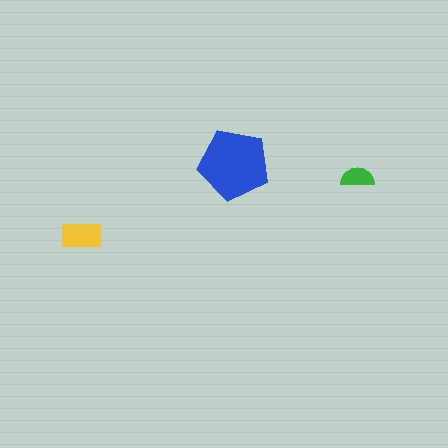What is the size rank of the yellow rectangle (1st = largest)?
2nd.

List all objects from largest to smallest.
The blue pentagon, the yellow rectangle, the green semicircle.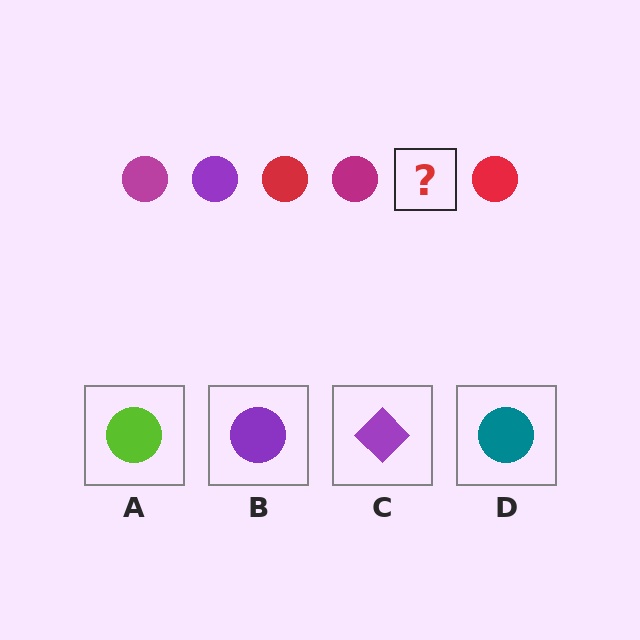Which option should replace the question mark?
Option B.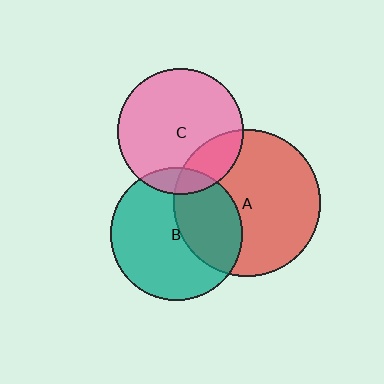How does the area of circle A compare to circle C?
Approximately 1.4 times.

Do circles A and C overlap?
Yes.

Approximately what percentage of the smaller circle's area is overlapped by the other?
Approximately 20%.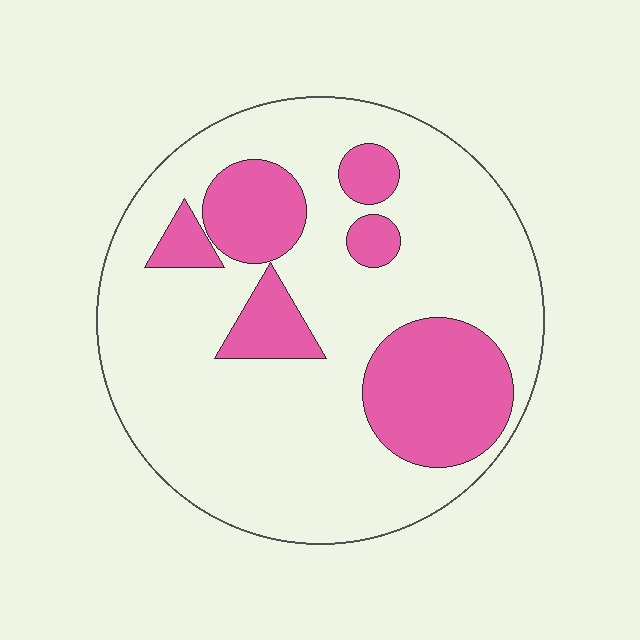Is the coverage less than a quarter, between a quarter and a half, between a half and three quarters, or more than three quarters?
Between a quarter and a half.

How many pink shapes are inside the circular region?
6.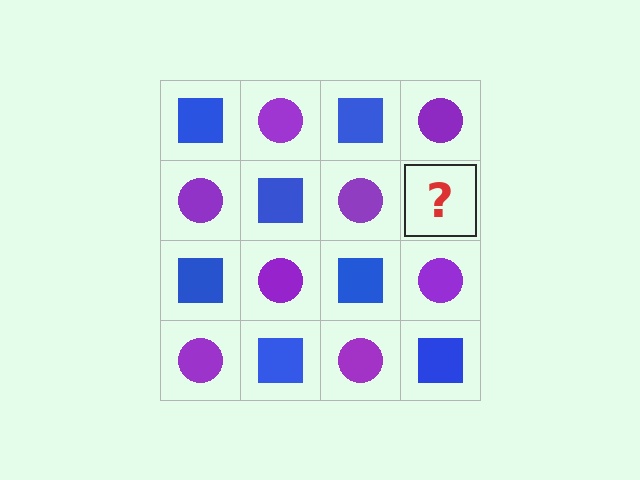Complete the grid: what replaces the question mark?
The question mark should be replaced with a blue square.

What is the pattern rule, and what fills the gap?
The rule is that it alternates blue square and purple circle in a checkerboard pattern. The gap should be filled with a blue square.